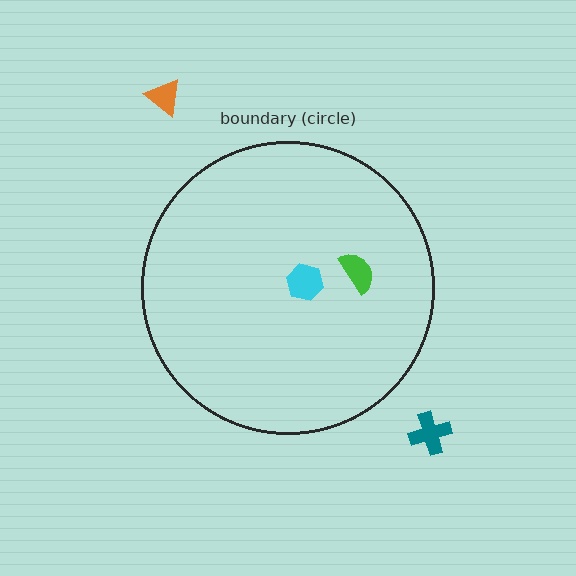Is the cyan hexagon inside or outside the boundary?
Inside.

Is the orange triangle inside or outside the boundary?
Outside.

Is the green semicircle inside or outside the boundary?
Inside.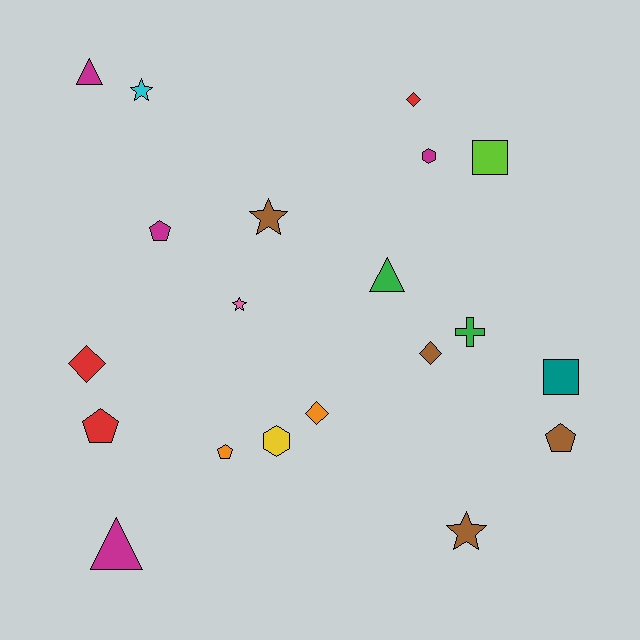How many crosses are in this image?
There is 1 cross.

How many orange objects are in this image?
There are 2 orange objects.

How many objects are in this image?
There are 20 objects.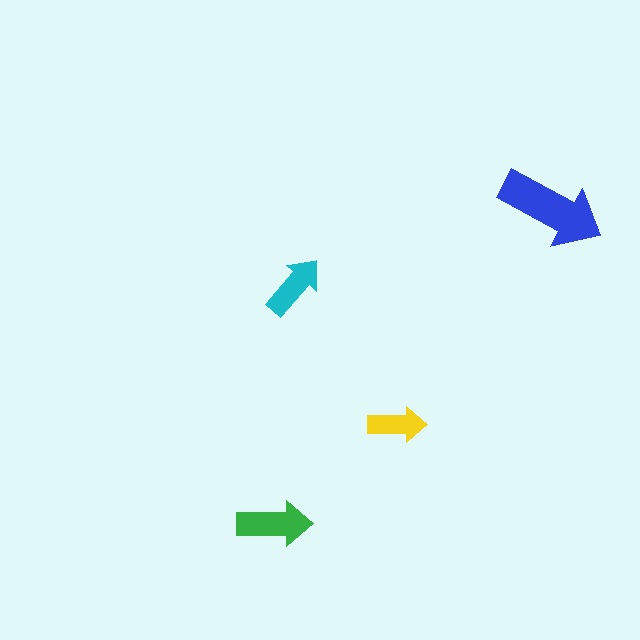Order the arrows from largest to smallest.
the blue one, the green one, the cyan one, the yellow one.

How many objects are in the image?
There are 4 objects in the image.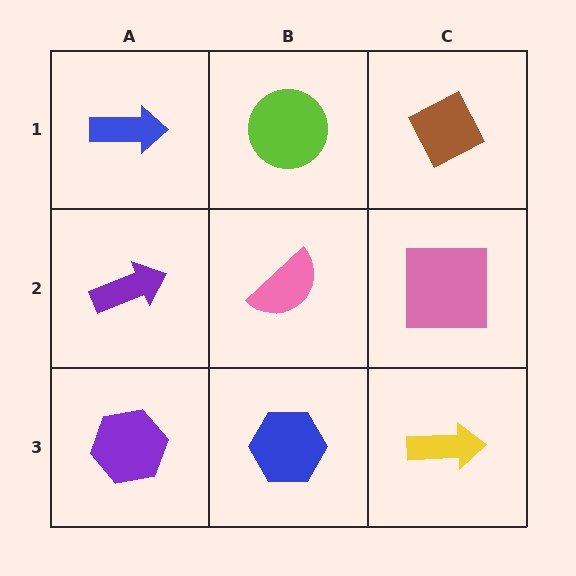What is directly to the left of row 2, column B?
A purple arrow.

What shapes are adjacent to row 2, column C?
A brown diamond (row 1, column C), a yellow arrow (row 3, column C), a pink semicircle (row 2, column B).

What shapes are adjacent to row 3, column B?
A pink semicircle (row 2, column B), a purple hexagon (row 3, column A), a yellow arrow (row 3, column C).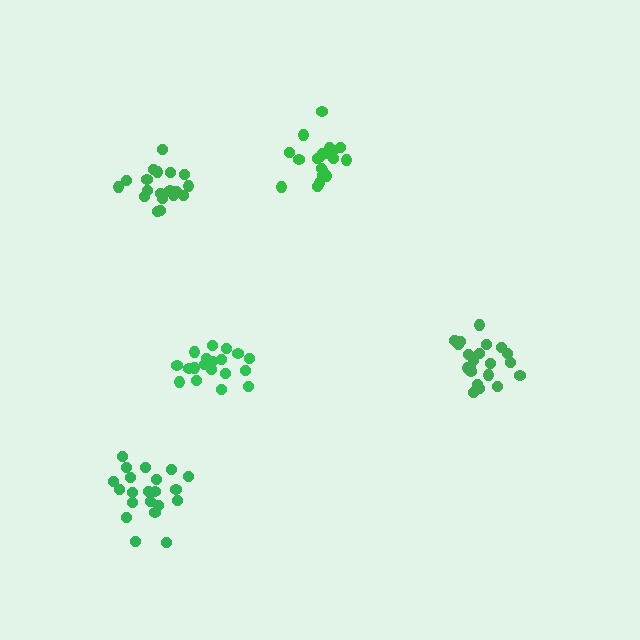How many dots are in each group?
Group 1: 19 dots, Group 2: 21 dots, Group 3: 20 dots, Group 4: 21 dots, Group 5: 20 dots (101 total).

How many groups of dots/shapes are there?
There are 5 groups.